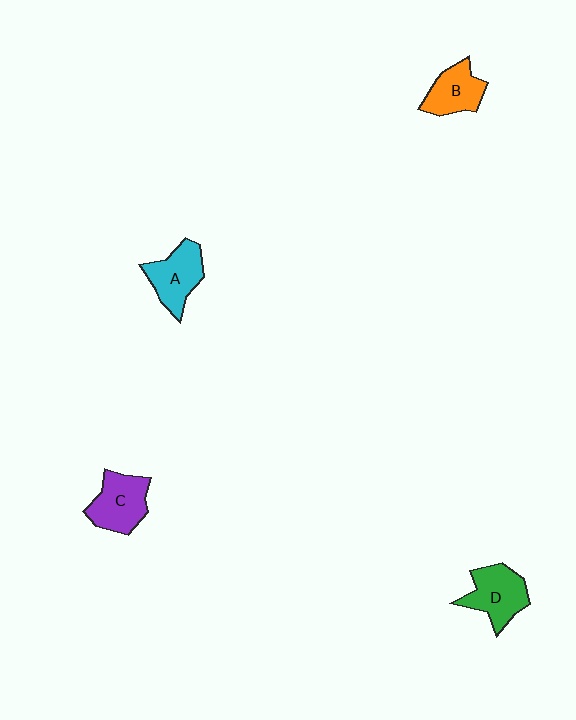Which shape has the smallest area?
Shape B (orange).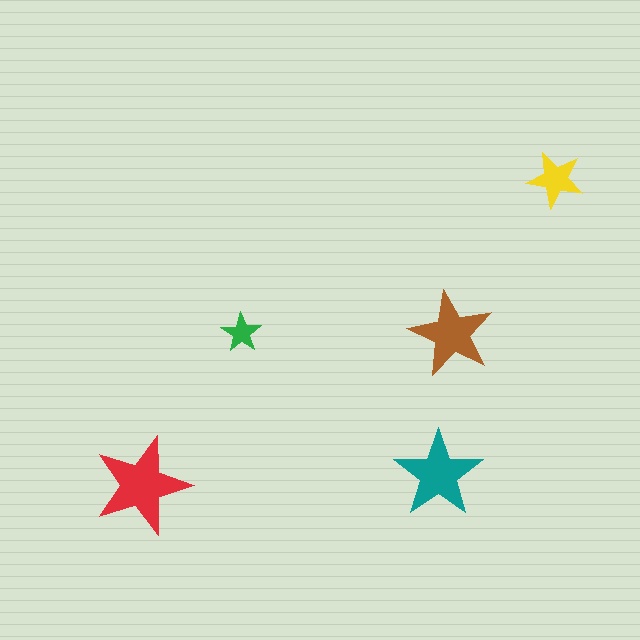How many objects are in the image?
There are 5 objects in the image.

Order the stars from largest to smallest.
the red one, the teal one, the brown one, the yellow one, the green one.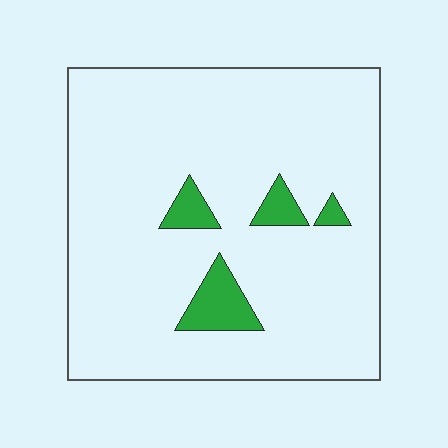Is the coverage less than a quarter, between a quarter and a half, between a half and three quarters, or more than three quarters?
Less than a quarter.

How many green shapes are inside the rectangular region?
4.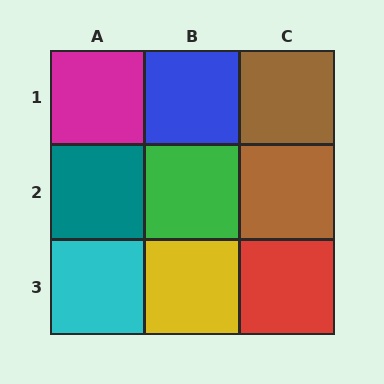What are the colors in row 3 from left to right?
Cyan, yellow, red.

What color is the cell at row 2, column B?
Green.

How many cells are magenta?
1 cell is magenta.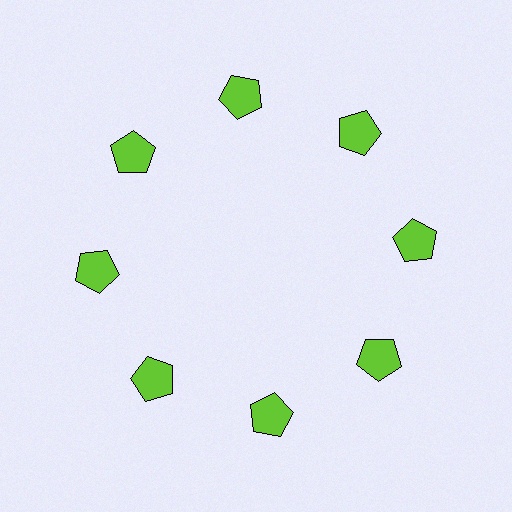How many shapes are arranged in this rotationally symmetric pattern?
There are 8 shapes, arranged in 8 groups of 1.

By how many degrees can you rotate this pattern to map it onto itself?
The pattern maps onto itself every 45 degrees of rotation.